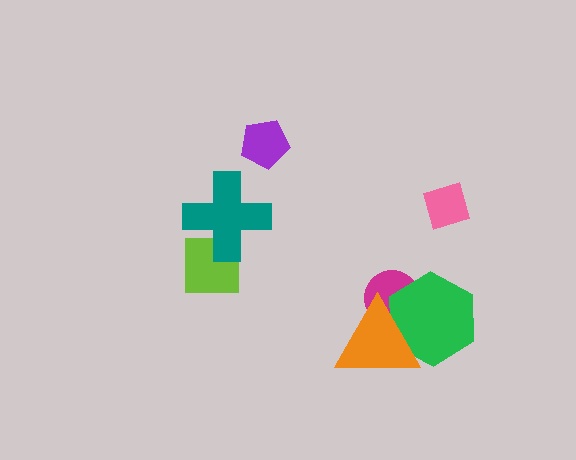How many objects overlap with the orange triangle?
2 objects overlap with the orange triangle.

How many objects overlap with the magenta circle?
2 objects overlap with the magenta circle.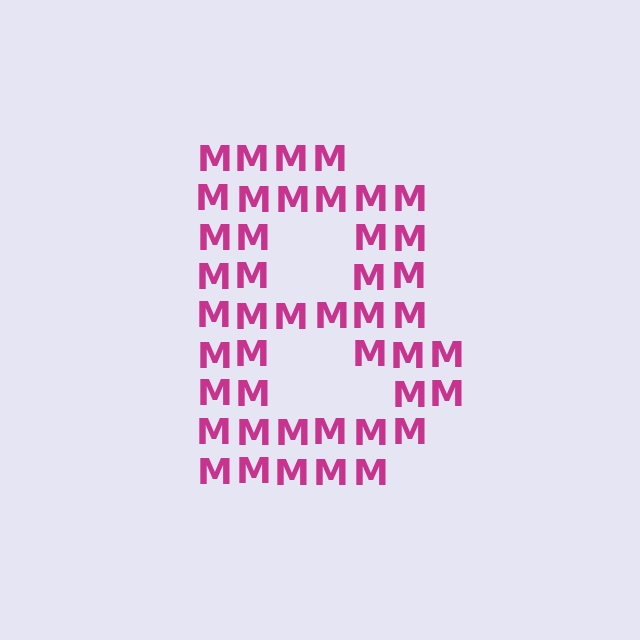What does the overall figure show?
The overall figure shows the letter B.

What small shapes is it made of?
It is made of small letter M's.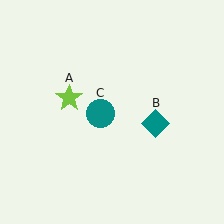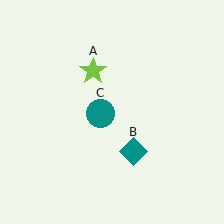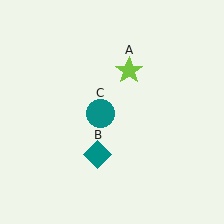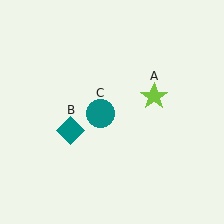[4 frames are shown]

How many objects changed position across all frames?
2 objects changed position: lime star (object A), teal diamond (object B).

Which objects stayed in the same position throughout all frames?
Teal circle (object C) remained stationary.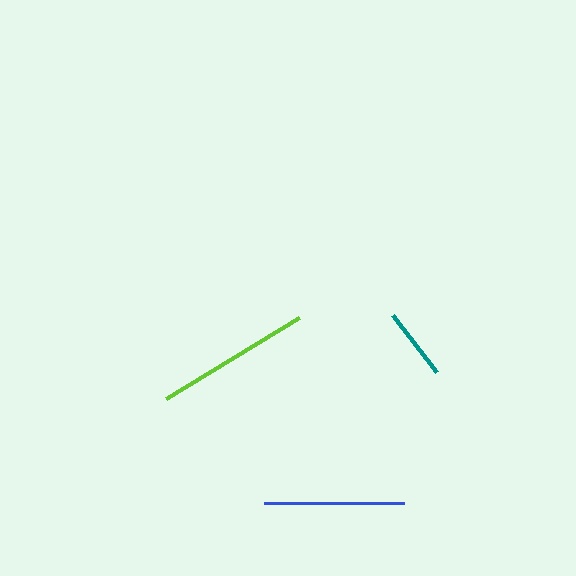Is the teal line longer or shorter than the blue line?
The blue line is longer than the teal line.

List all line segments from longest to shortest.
From longest to shortest: lime, blue, teal.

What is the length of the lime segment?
The lime segment is approximately 155 pixels long.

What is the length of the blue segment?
The blue segment is approximately 140 pixels long.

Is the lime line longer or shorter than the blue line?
The lime line is longer than the blue line.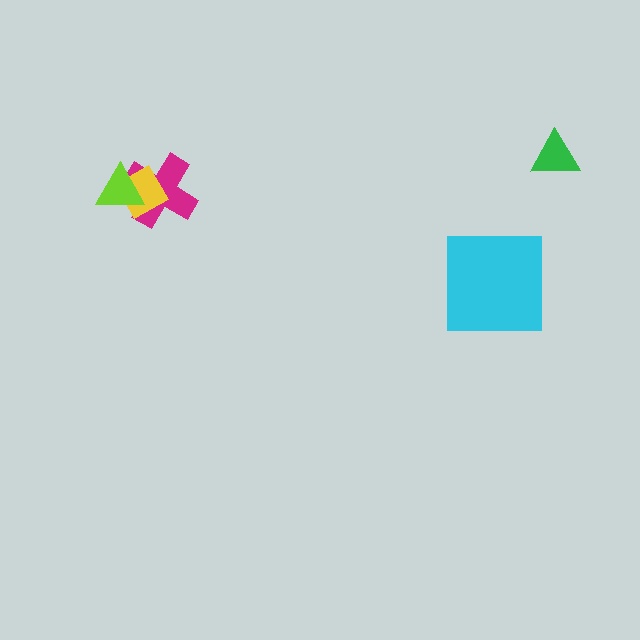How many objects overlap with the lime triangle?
2 objects overlap with the lime triangle.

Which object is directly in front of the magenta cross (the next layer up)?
The yellow diamond is directly in front of the magenta cross.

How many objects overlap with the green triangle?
0 objects overlap with the green triangle.